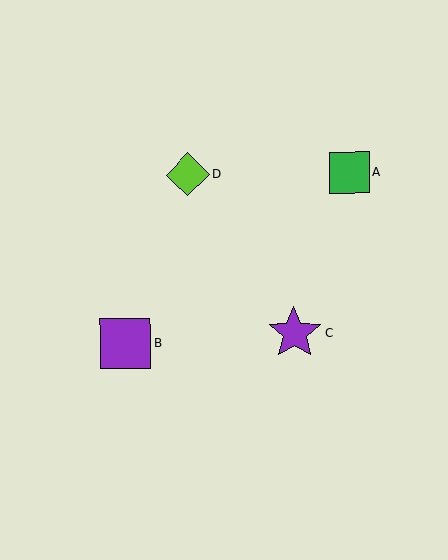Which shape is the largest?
The purple star (labeled C) is the largest.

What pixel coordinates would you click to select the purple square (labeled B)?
Click at (125, 344) to select the purple square B.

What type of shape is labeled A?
Shape A is a green square.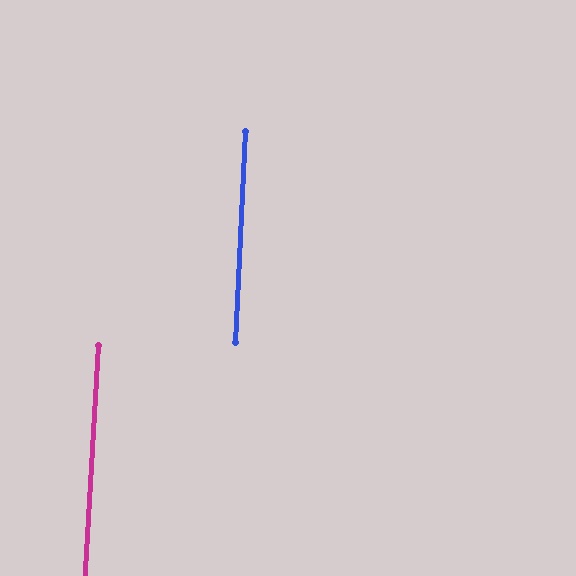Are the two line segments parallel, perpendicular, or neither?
Parallel — their directions differ by only 0.5°.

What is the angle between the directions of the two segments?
Approximately 1 degree.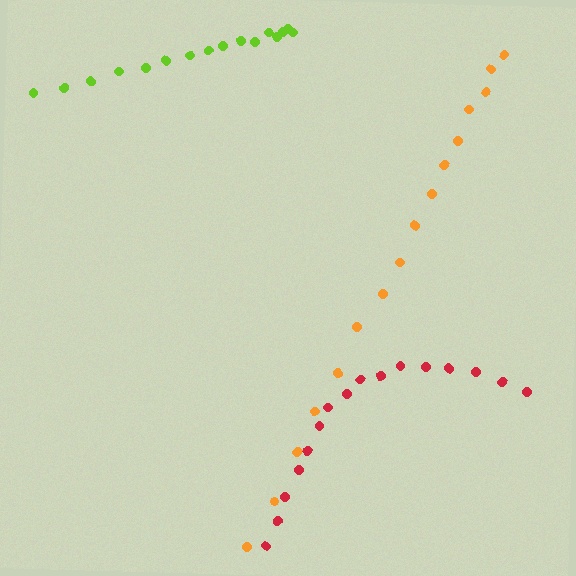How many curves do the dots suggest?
There are 3 distinct paths.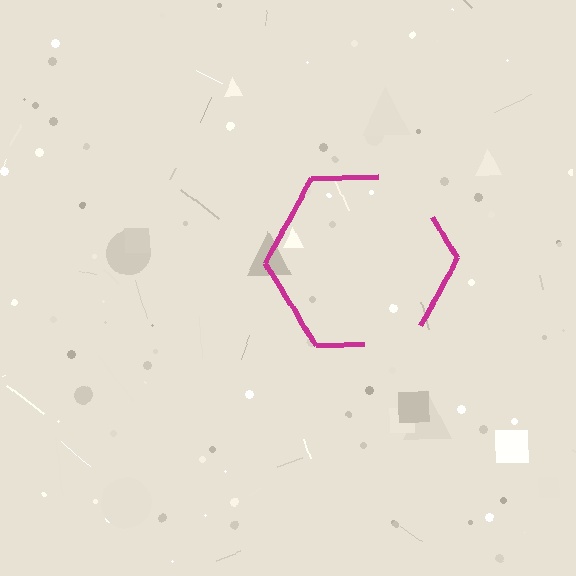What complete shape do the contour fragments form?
The contour fragments form a hexagon.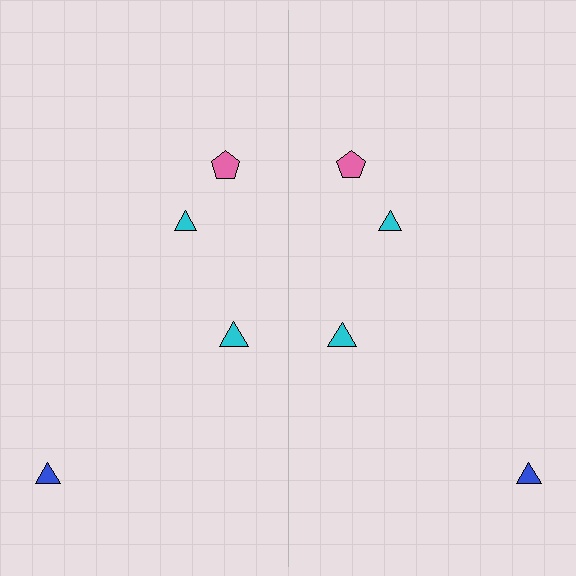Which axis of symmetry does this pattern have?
The pattern has a vertical axis of symmetry running through the center of the image.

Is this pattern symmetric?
Yes, this pattern has bilateral (reflection) symmetry.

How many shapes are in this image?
There are 8 shapes in this image.